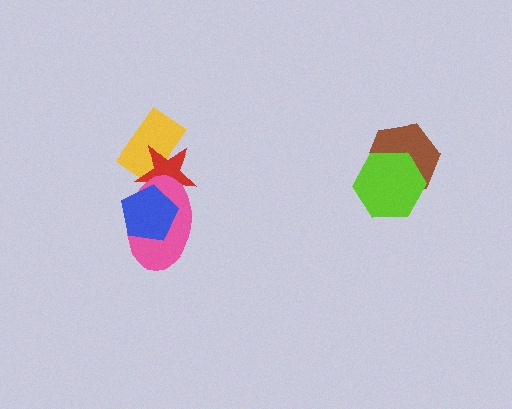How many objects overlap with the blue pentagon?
2 objects overlap with the blue pentagon.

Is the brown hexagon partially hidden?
Yes, it is partially covered by another shape.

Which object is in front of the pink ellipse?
The blue pentagon is in front of the pink ellipse.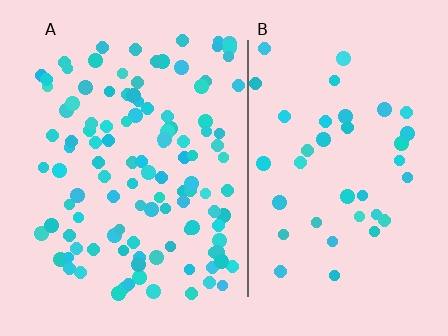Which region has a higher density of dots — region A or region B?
A (the left).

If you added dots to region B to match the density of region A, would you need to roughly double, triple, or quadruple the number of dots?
Approximately triple.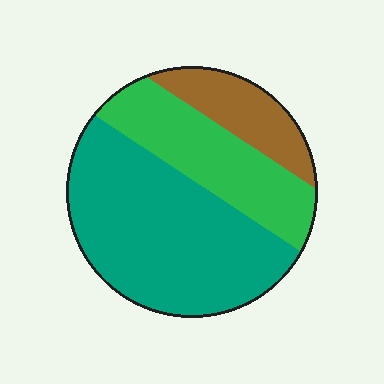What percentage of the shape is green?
Green covers about 30% of the shape.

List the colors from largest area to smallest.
From largest to smallest: teal, green, brown.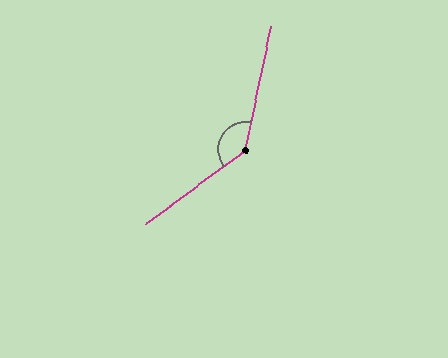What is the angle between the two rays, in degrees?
Approximately 138 degrees.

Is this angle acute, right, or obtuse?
It is obtuse.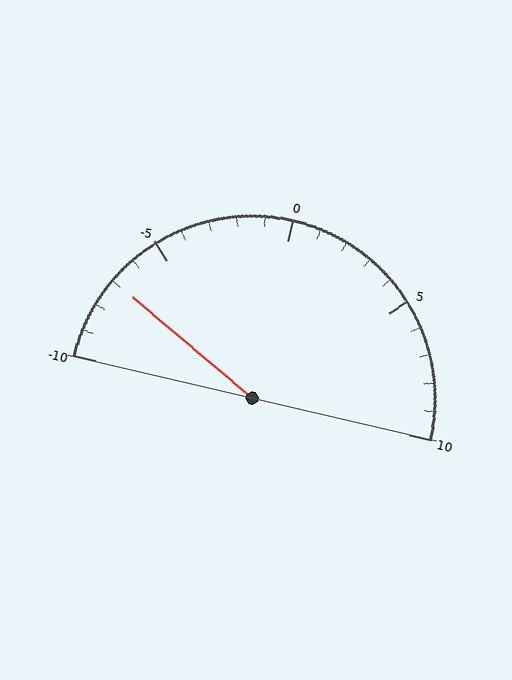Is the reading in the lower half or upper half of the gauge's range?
The reading is in the lower half of the range (-10 to 10).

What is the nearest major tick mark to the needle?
The nearest major tick mark is -5.